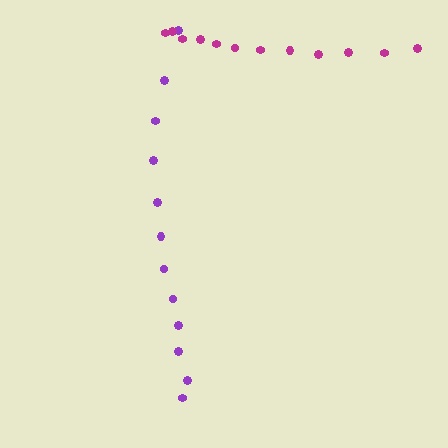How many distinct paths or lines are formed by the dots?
There are 2 distinct paths.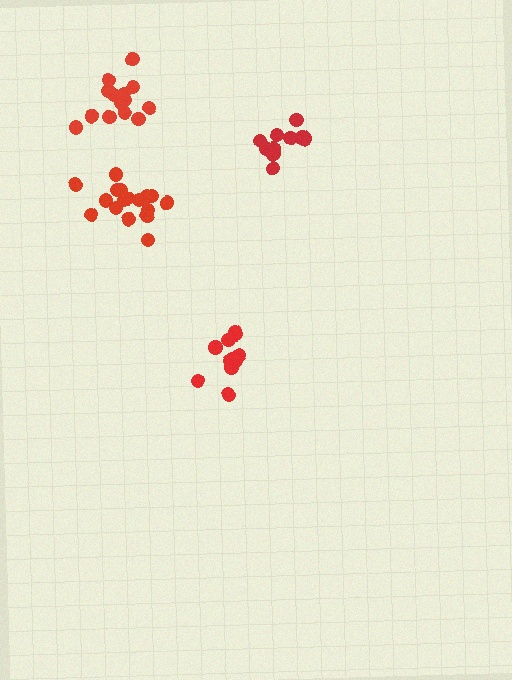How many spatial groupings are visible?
There are 4 spatial groupings.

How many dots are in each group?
Group 1: 17 dots, Group 2: 11 dots, Group 3: 15 dots, Group 4: 11 dots (54 total).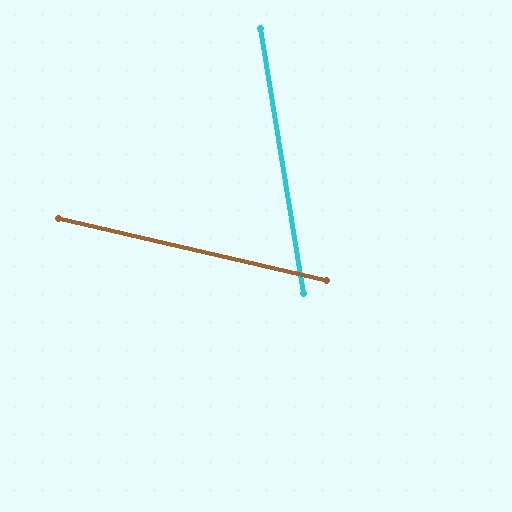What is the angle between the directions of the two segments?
Approximately 68 degrees.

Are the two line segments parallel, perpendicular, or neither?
Neither parallel nor perpendicular — they differ by about 68°.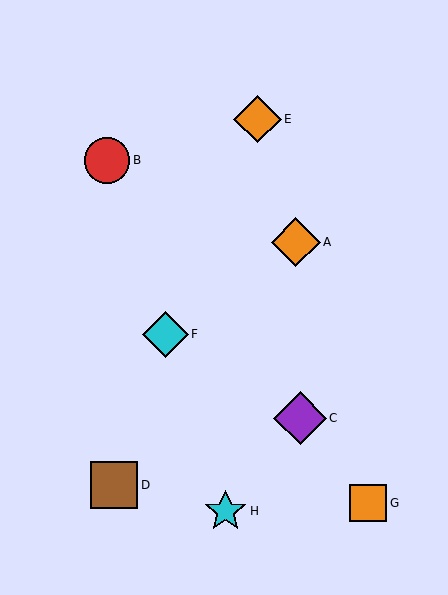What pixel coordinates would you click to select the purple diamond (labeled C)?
Click at (300, 418) to select the purple diamond C.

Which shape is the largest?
The purple diamond (labeled C) is the largest.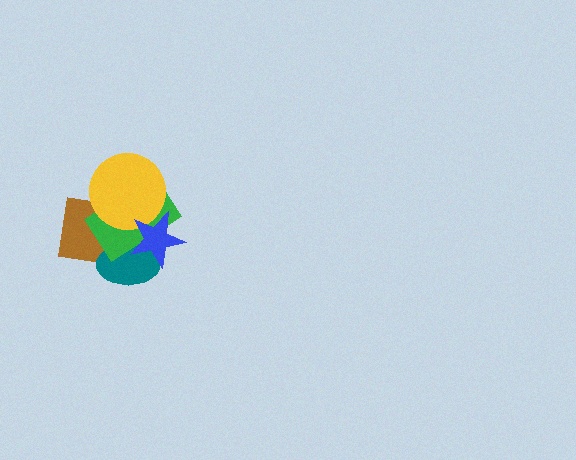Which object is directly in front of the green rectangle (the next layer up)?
The yellow circle is directly in front of the green rectangle.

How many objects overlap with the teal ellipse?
3 objects overlap with the teal ellipse.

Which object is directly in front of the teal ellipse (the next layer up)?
The green rectangle is directly in front of the teal ellipse.